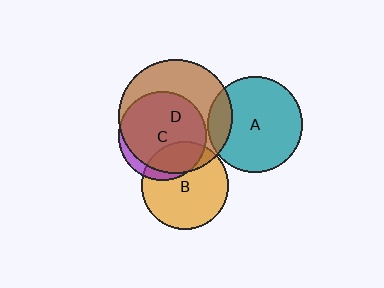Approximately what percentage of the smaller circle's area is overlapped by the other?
Approximately 25%.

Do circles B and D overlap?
Yes.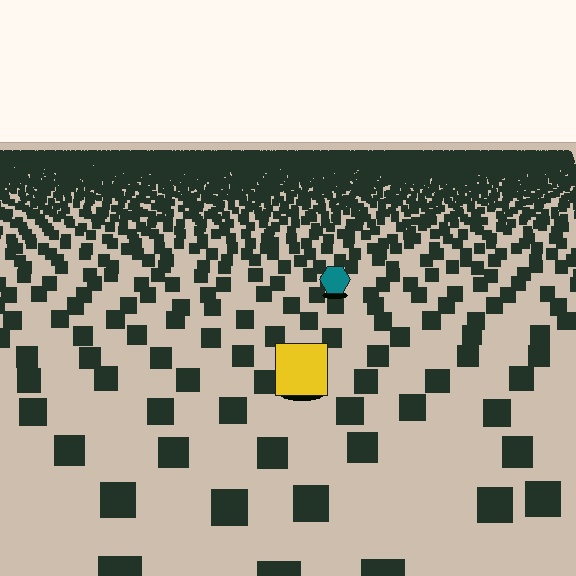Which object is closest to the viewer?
The yellow square is closest. The texture marks near it are larger and more spread out.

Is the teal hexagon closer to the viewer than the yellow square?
No. The yellow square is closer — you can tell from the texture gradient: the ground texture is coarser near it.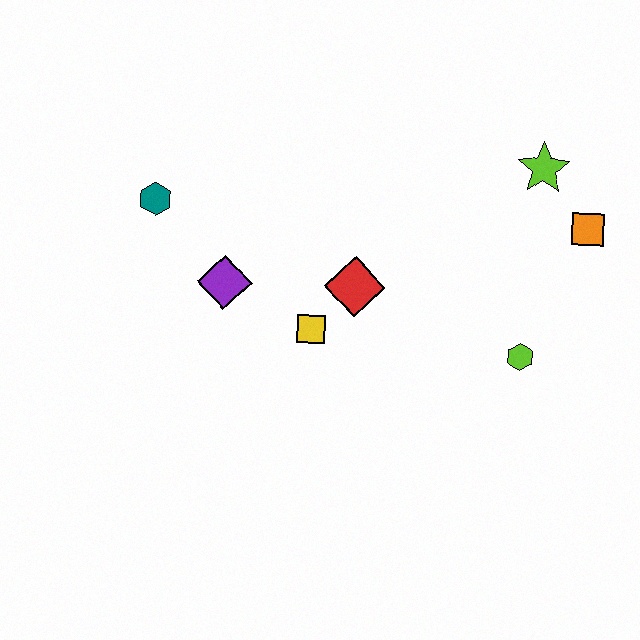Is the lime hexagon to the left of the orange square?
Yes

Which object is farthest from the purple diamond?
The orange square is farthest from the purple diamond.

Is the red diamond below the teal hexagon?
Yes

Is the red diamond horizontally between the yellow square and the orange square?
Yes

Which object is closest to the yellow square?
The red diamond is closest to the yellow square.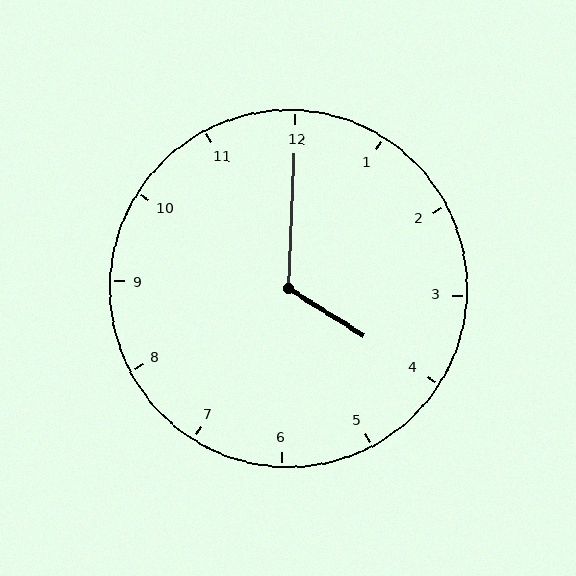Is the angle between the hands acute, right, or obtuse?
It is obtuse.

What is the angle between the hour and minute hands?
Approximately 120 degrees.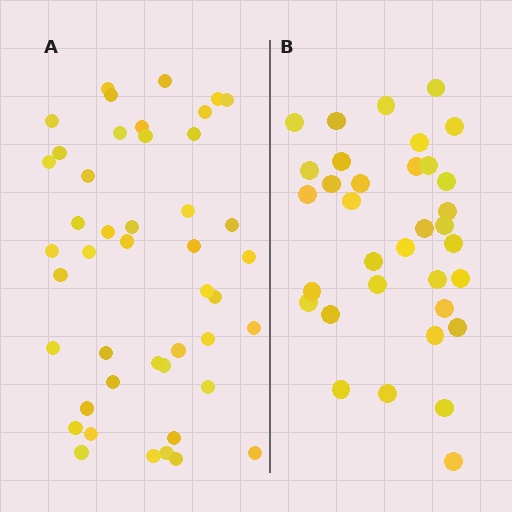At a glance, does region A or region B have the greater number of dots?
Region A (the left region) has more dots.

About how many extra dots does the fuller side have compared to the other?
Region A has roughly 12 or so more dots than region B.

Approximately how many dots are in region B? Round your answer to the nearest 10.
About 30 dots. (The exact count is 34, which rounds to 30.)